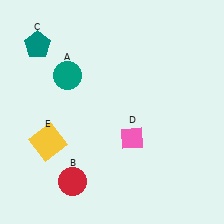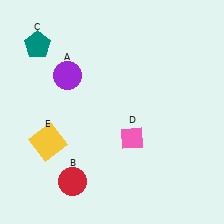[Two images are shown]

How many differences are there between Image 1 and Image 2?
There is 1 difference between the two images.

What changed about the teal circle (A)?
In Image 1, A is teal. In Image 2, it changed to purple.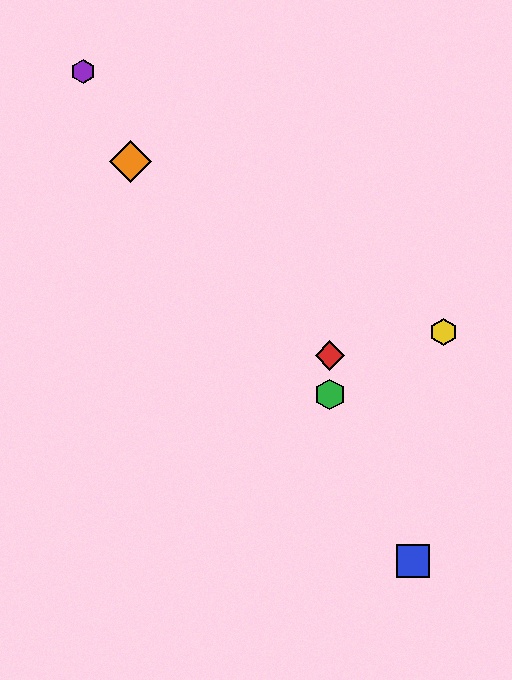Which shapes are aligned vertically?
The red diamond, the green hexagon are aligned vertically.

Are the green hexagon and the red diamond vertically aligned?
Yes, both are at x≈330.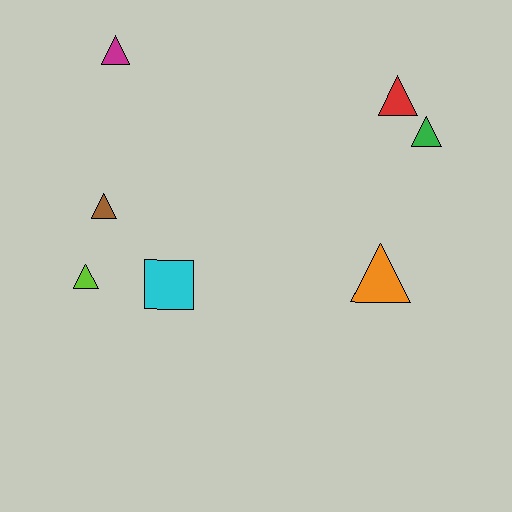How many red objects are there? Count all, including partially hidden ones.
There is 1 red object.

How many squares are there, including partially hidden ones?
There is 1 square.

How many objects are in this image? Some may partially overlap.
There are 7 objects.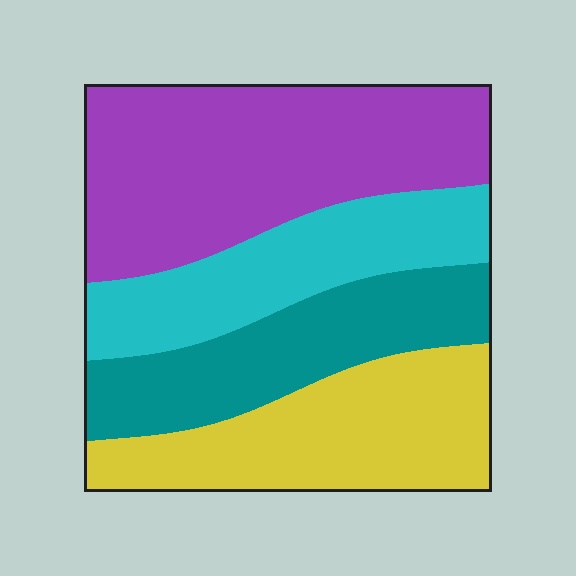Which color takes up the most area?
Purple, at roughly 35%.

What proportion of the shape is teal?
Teal takes up about one fifth (1/5) of the shape.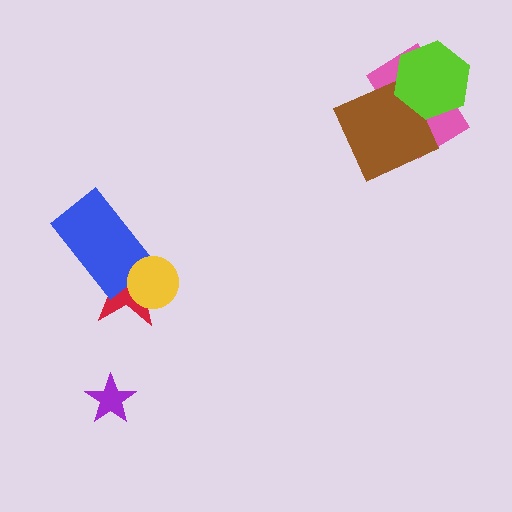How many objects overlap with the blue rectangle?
2 objects overlap with the blue rectangle.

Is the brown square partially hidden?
Yes, it is partially covered by another shape.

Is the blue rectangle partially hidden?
Yes, it is partially covered by another shape.